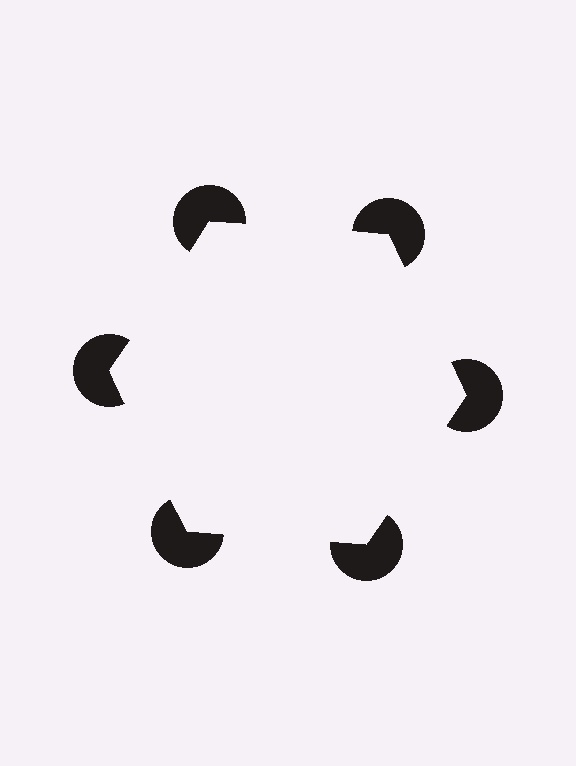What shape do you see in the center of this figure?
An illusory hexagon — its edges are inferred from the aligned wedge cuts in the pac-man discs, not physically drawn.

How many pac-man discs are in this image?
There are 6 — one at each vertex of the illusory hexagon.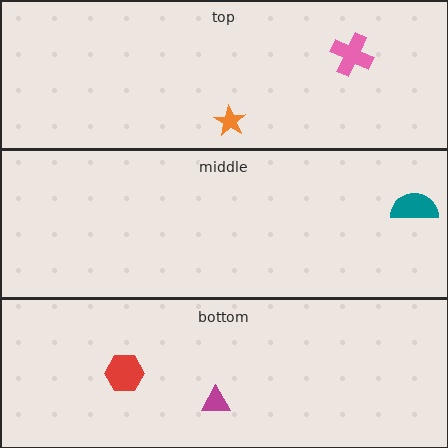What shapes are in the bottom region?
The red hexagon, the magenta triangle.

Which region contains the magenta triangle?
The bottom region.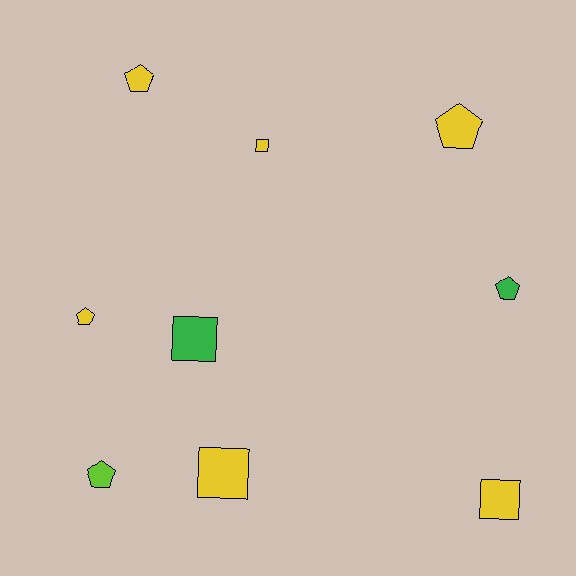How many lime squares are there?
There are no lime squares.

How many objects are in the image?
There are 9 objects.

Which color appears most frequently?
Yellow, with 6 objects.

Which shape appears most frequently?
Pentagon, with 5 objects.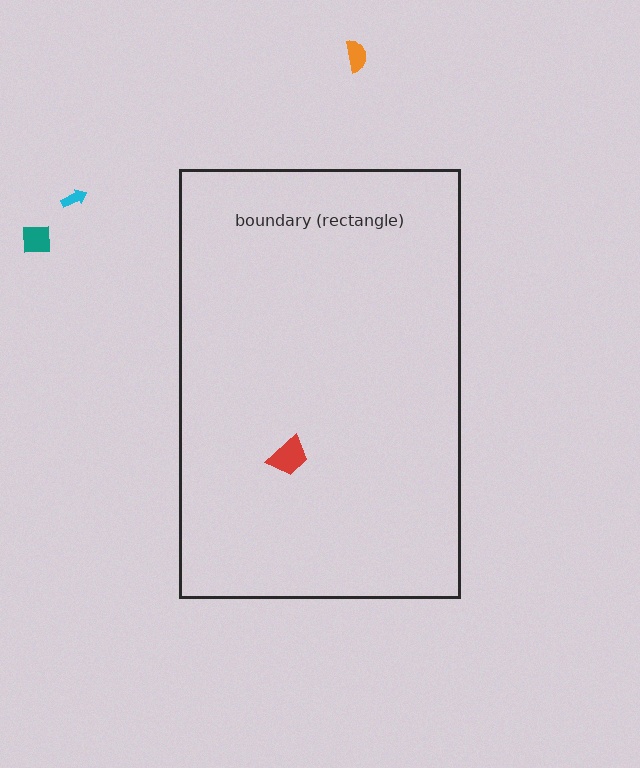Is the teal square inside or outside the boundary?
Outside.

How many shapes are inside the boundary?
1 inside, 3 outside.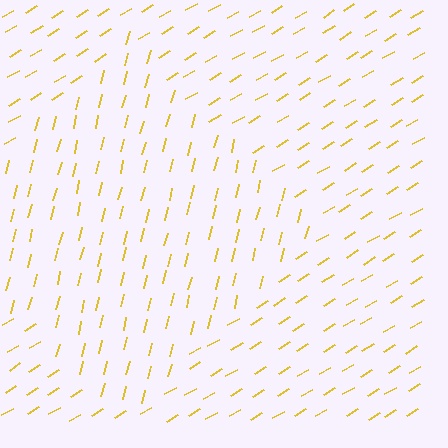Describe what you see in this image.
The image is filled with small yellow line segments. A diamond region in the image has lines oriented differently from the surrounding lines, creating a visible texture boundary.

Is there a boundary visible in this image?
Yes, there is a texture boundary formed by a change in line orientation.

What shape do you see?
I see a diamond.